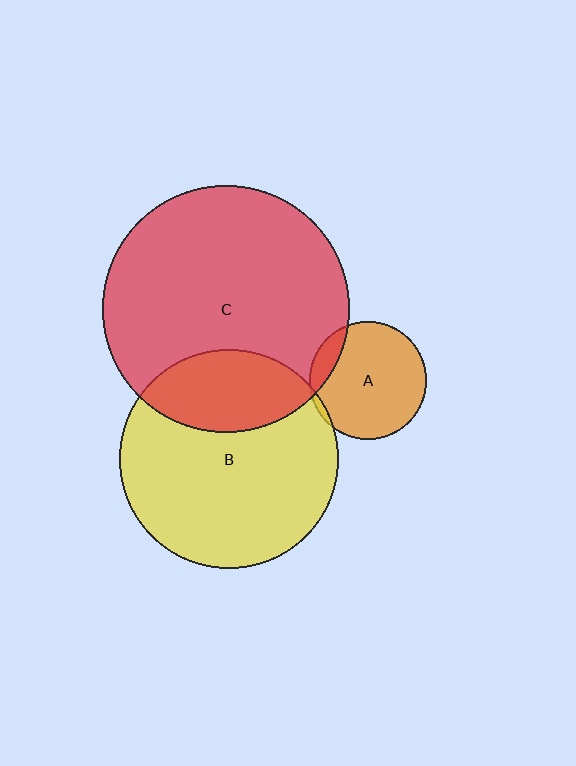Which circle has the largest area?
Circle C (red).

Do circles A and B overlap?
Yes.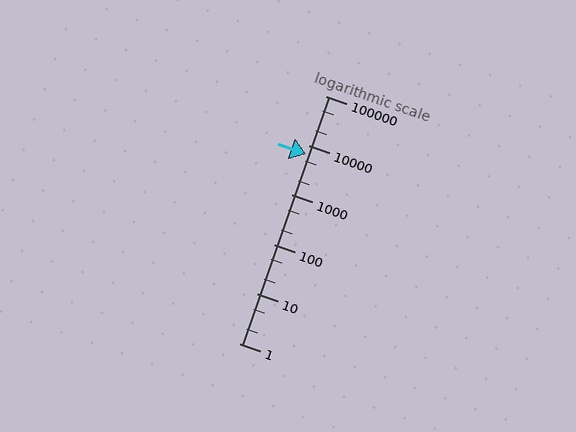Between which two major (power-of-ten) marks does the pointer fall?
The pointer is between 1000 and 10000.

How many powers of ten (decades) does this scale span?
The scale spans 5 decades, from 1 to 100000.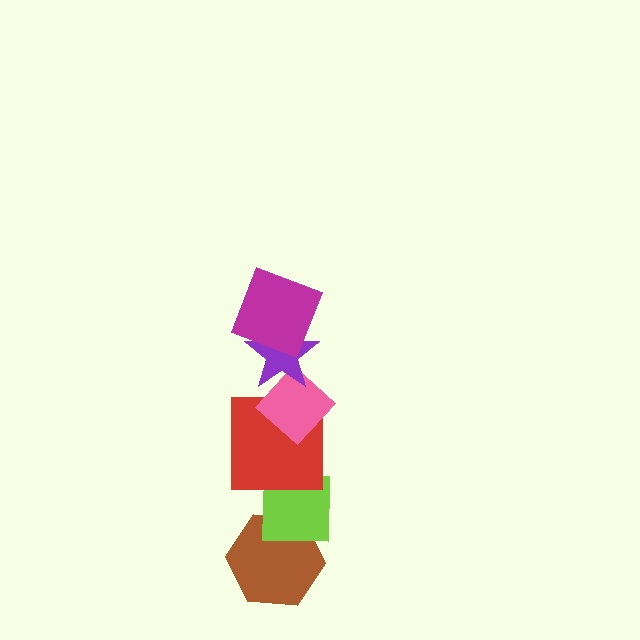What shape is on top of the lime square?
The red square is on top of the lime square.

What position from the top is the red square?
The red square is 4th from the top.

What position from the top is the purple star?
The purple star is 2nd from the top.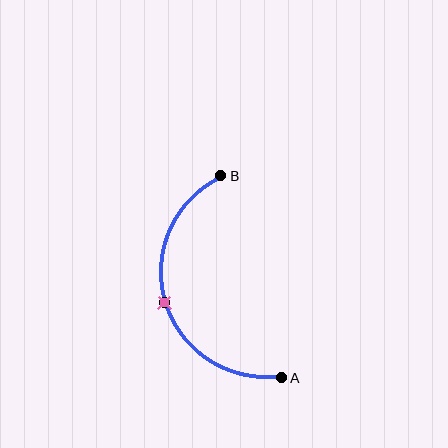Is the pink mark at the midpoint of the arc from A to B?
Yes. The pink mark lies on the arc at equal arc-length from both A and B — it is the arc midpoint.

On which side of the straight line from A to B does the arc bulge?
The arc bulges to the left of the straight line connecting A and B.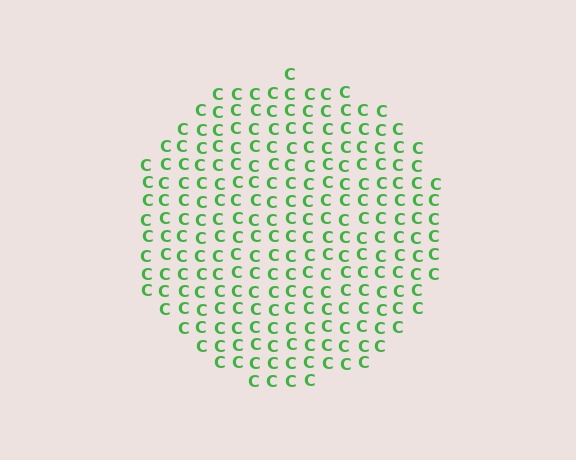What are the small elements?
The small elements are letter C's.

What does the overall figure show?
The overall figure shows a circle.